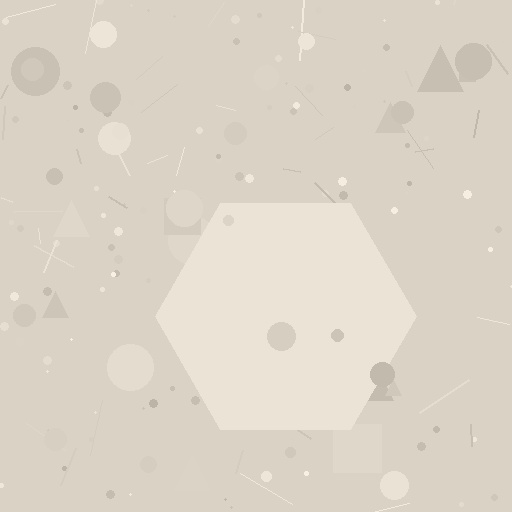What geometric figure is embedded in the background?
A hexagon is embedded in the background.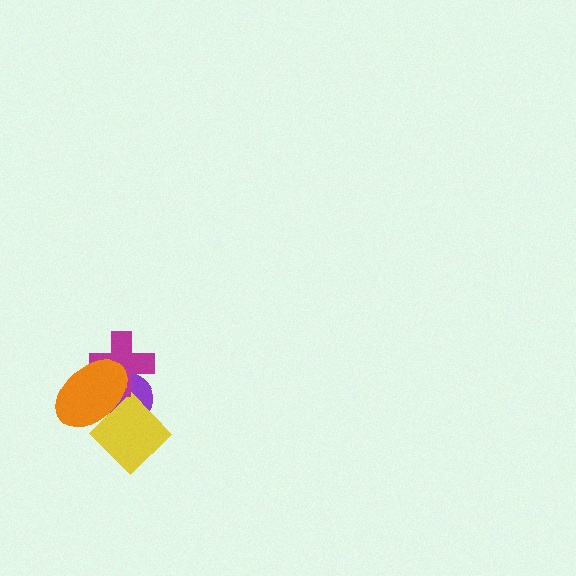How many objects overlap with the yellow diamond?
2 objects overlap with the yellow diamond.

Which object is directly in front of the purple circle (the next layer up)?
The yellow diamond is directly in front of the purple circle.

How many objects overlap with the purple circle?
3 objects overlap with the purple circle.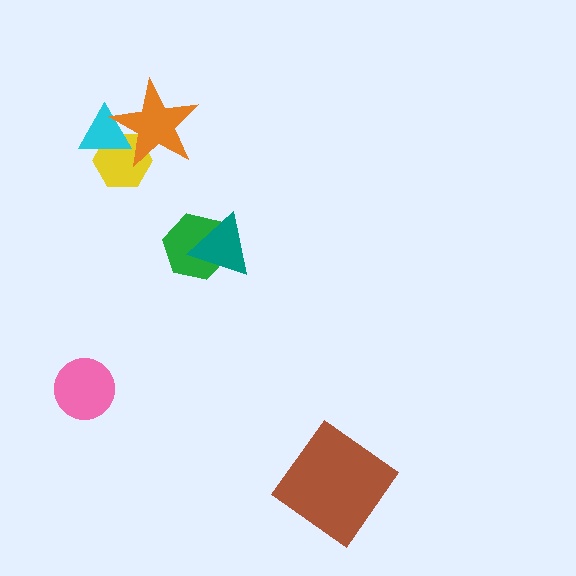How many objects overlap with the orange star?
2 objects overlap with the orange star.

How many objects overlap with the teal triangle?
1 object overlaps with the teal triangle.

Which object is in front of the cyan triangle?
The orange star is in front of the cyan triangle.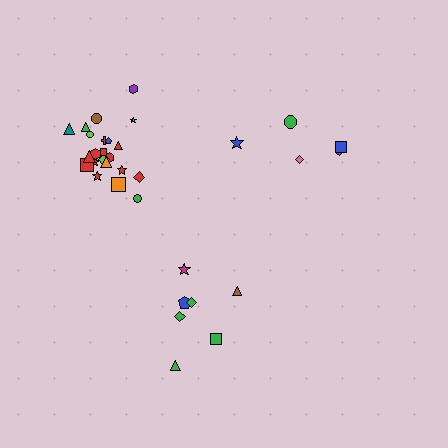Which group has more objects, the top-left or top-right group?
The top-left group.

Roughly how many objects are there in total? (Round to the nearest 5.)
Roughly 35 objects in total.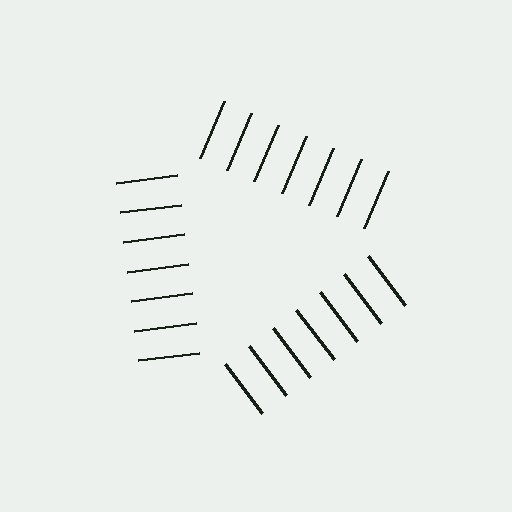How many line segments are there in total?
21 — 7 along each of the 3 edges.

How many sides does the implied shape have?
3 sides — the line-ends trace a triangle.